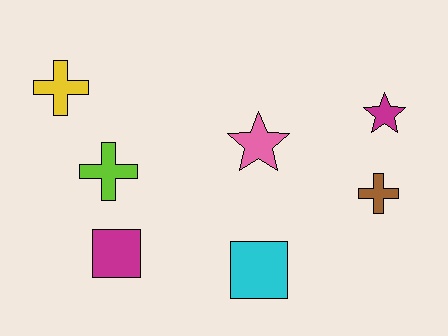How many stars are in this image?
There are 2 stars.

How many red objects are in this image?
There are no red objects.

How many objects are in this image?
There are 7 objects.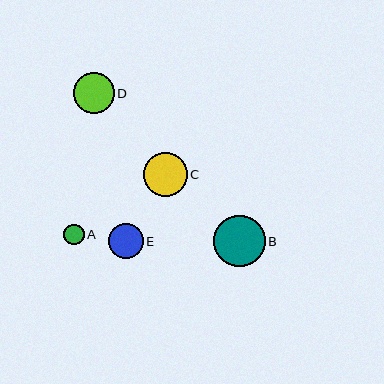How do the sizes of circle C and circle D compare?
Circle C and circle D are approximately the same size.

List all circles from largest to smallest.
From largest to smallest: B, C, D, E, A.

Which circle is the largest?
Circle B is the largest with a size of approximately 51 pixels.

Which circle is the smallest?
Circle A is the smallest with a size of approximately 21 pixels.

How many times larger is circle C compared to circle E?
Circle C is approximately 1.3 times the size of circle E.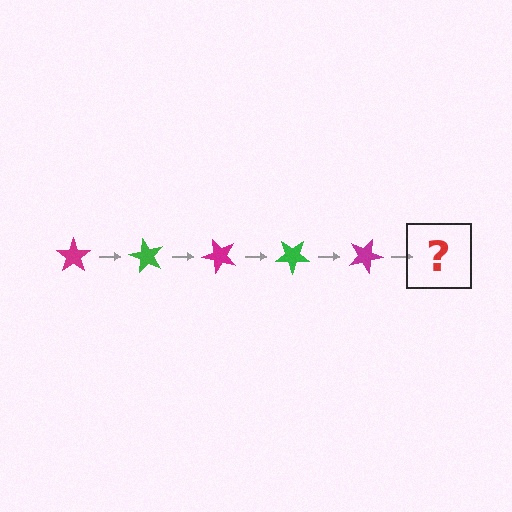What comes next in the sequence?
The next element should be a green star, rotated 300 degrees from the start.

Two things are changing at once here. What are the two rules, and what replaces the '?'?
The two rules are that it rotates 60 degrees each step and the color cycles through magenta and green. The '?' should be a green star, rotated 300 degrees from the start.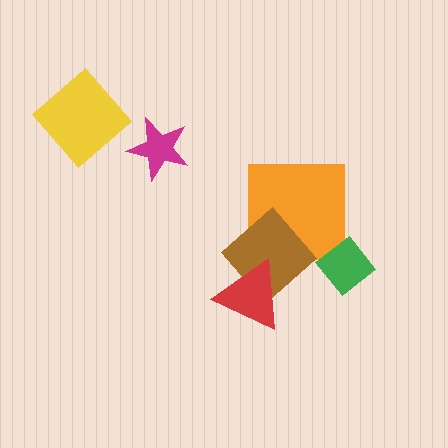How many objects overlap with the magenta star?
0 objects overlap with the magenta star.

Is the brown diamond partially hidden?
Yes, it is partially covered by another shape.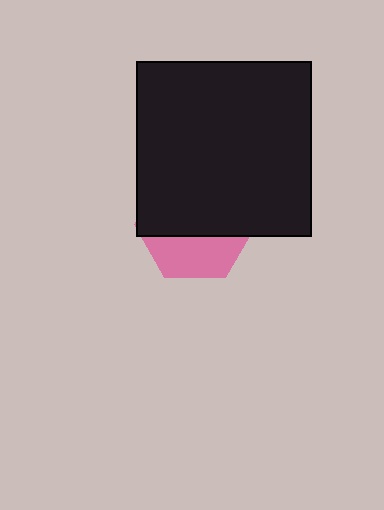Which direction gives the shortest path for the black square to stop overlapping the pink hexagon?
Moving up gives the shortest separation.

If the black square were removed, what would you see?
You would see the complete pink hexagon.